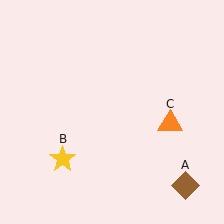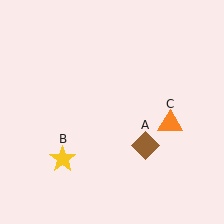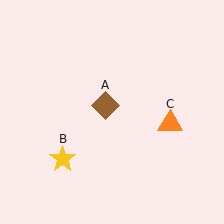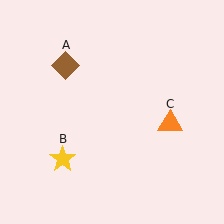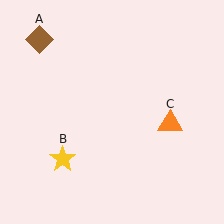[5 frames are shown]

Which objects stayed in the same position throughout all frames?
Yellow star (object B) and orange triangle (object C) remained stationary.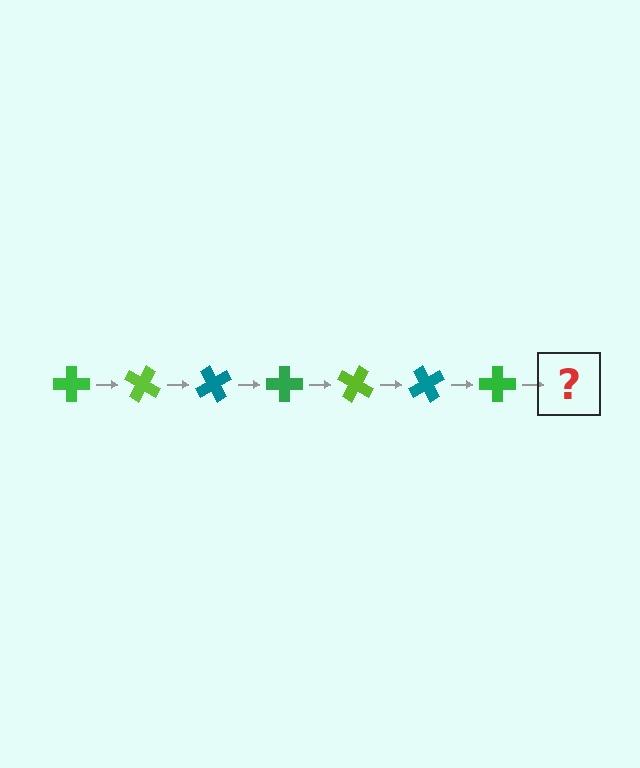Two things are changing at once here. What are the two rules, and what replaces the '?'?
The two rules are that it rotates 30 degrees each step and the color cycles through green, lime, and teal. The '?' should be a lime cross, rotated 210 degrees from the start.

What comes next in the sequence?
The next element should be a lime cross, rotated 210 degrees from the start.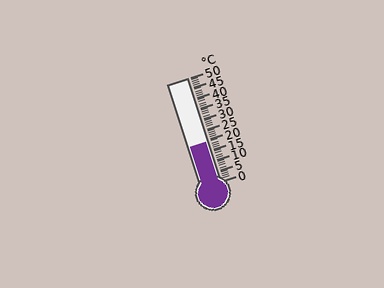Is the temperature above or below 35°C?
The temperature is below 35°C.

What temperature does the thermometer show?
The thermometer shows approximately 19°C.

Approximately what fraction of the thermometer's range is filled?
The thermometer is filled to approximately 40% of its range.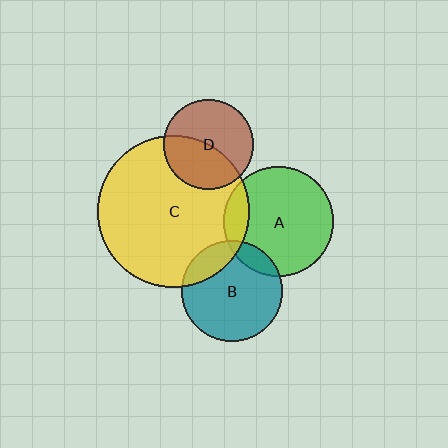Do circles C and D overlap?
Yes.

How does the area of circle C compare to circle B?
Approximately 2.3 times.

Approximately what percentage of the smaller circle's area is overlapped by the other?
Approximately 45%.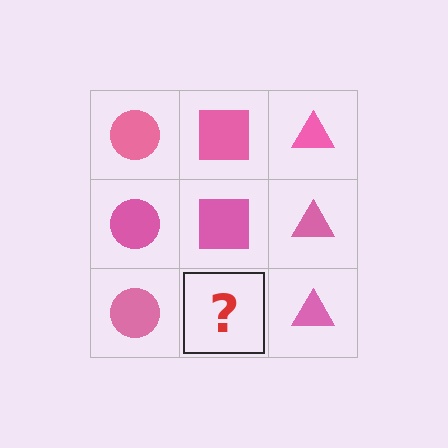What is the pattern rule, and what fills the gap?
The rule is that each column has a consistent shape. The gap should be filled with a pink square.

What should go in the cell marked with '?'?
The missing cell should contain a pink square.